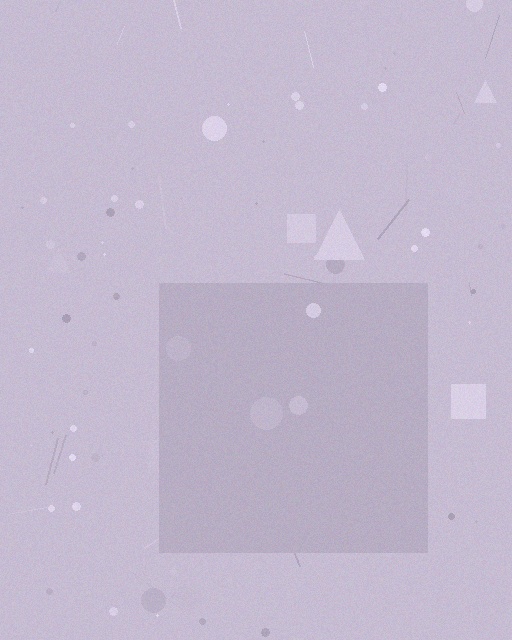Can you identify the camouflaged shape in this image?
The camouflaged shape is a square.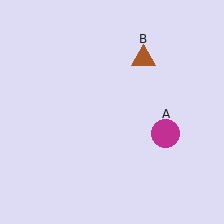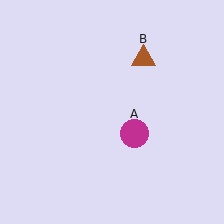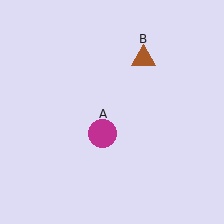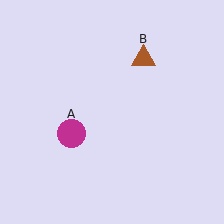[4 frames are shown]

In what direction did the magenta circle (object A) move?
The magenta circle (object A) moved left.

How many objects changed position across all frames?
1 object changed position: magenta circle (object A).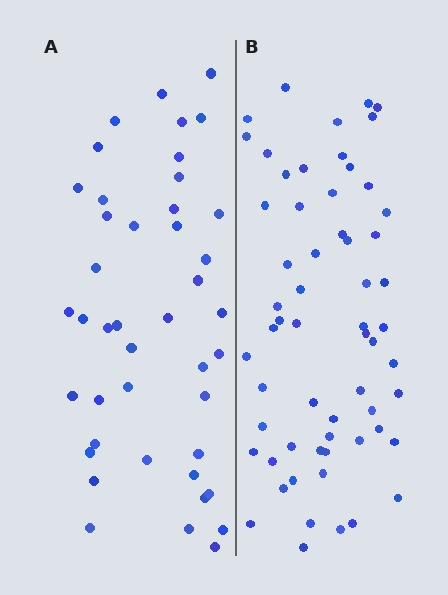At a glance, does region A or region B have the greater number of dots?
Region B (the right region) has more dots.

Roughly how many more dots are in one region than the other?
Region B has approximately 15 more dots than region A.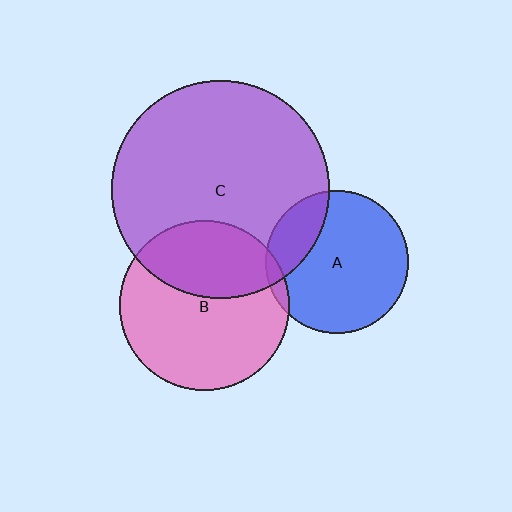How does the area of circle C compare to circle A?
Approximately 2.3 times.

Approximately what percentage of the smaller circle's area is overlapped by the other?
Approximately 20%.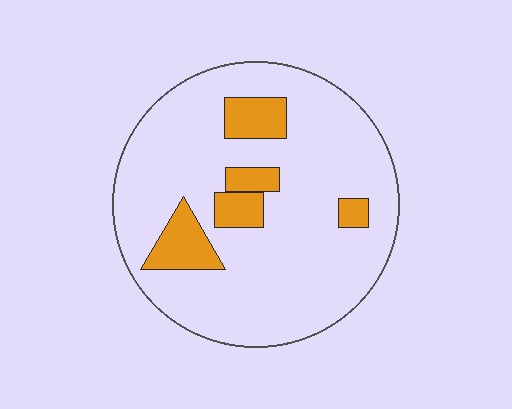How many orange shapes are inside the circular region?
5.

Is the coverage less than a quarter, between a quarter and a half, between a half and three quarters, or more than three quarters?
Less than a quarter.